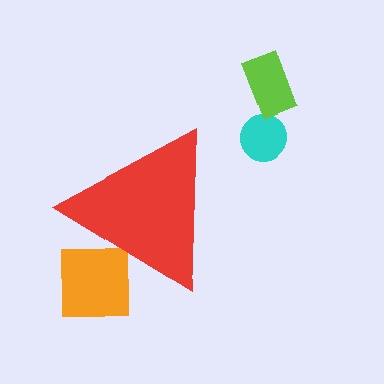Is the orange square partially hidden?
Yes, the orange square is partially hidden behind the red triangle.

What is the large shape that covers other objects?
A red triangle.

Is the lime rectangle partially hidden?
No, the lime rectangle is fully visible.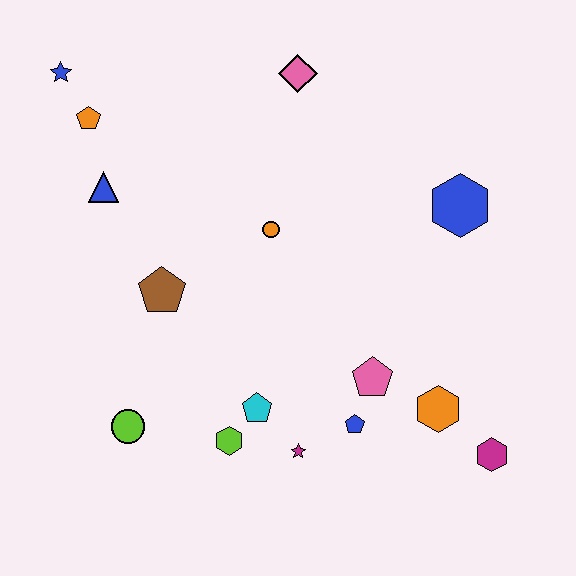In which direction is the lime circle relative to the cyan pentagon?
The lime circle is to the left of the cyan pentagon.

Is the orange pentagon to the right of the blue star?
Yes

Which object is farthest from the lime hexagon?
The blue star is farthest from the lime hexagon.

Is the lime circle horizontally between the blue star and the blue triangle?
No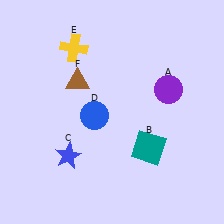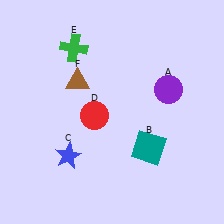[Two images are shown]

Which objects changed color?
D changed from blue to red. E changed from yellow to green.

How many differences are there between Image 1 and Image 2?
There are 2 differences between the two images.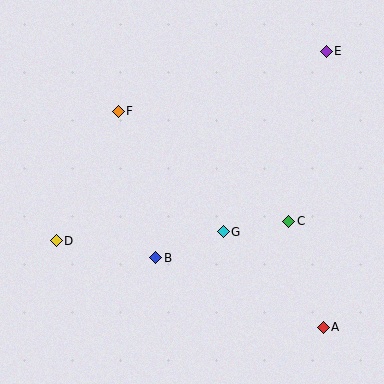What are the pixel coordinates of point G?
Point G is at (223, 232).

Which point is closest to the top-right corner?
Point E is closest to the top-right corner.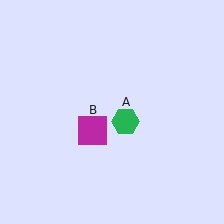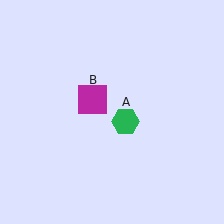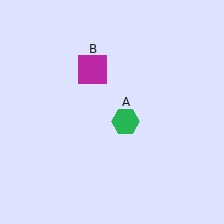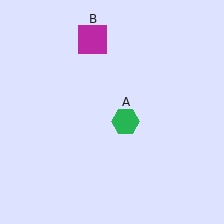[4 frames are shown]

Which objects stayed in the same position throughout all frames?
Green hexagon (object A) remained stationary.